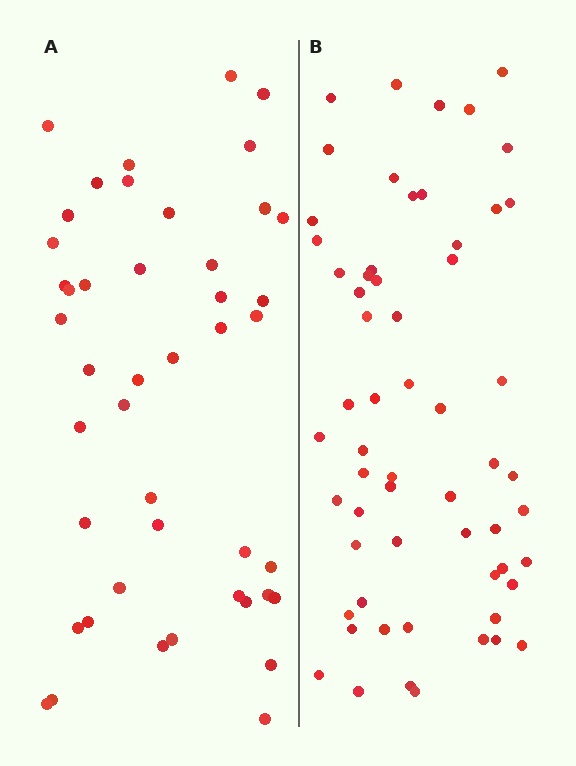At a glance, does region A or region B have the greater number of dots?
Region B (the right region) has more dots.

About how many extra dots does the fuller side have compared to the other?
Region B has approximately 15 more dots than region A.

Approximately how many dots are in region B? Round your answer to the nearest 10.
About 60 dots.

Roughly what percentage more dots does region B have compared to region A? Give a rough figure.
About 35% more.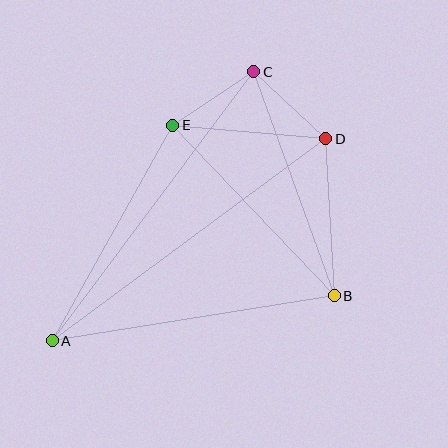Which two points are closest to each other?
Points C and E are closest to each other.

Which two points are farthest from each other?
Points A and D are farthest from each other.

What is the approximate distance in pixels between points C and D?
The distance between C and D is approximately 98 pixels.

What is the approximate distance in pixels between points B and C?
The distance between B and C is approximately 238 pixels.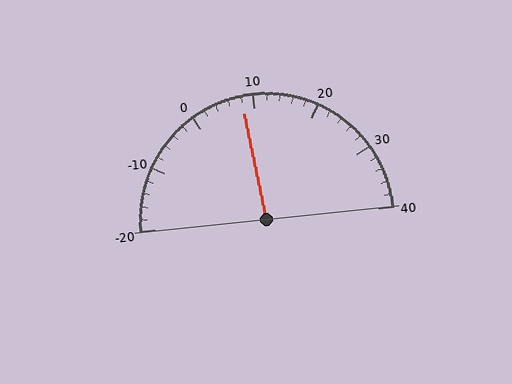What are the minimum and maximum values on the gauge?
The gauge ranges from -20 to 40.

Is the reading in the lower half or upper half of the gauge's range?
The reading is in the lower half of the range (-20 to 40).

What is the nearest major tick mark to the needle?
The nearest major tick mark is 10.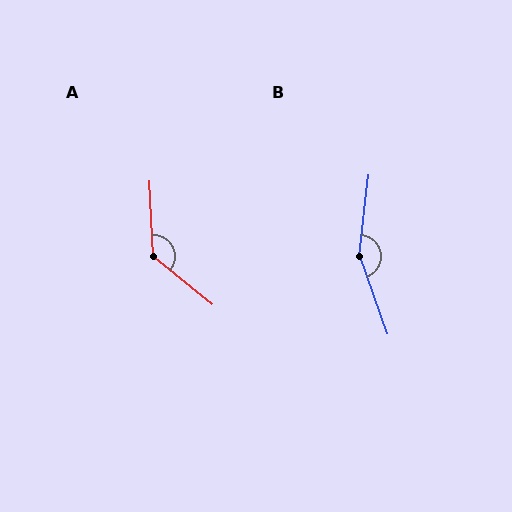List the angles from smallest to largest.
A (132°), B (154°).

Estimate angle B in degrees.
Approximately 154 degrees.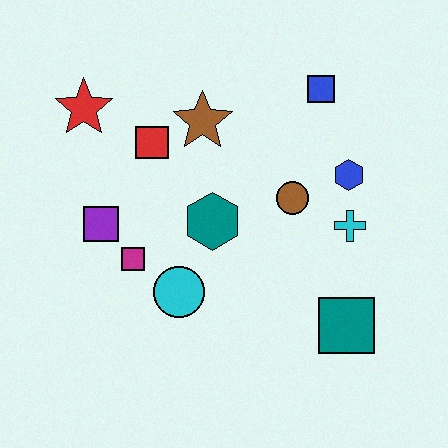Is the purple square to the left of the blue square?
Yes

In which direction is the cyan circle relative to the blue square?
The cyan circle is below the blue square.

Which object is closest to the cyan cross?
The blue hexagon is closest to the cyan cross.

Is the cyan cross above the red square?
No